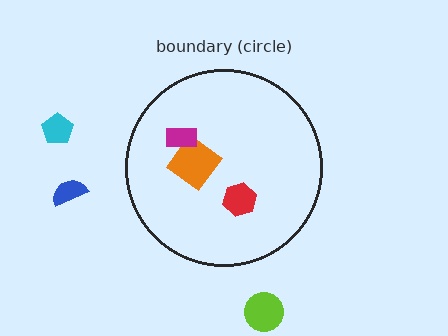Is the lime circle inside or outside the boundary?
Outside.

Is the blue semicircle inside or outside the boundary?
Outside.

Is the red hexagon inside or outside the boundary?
Inside.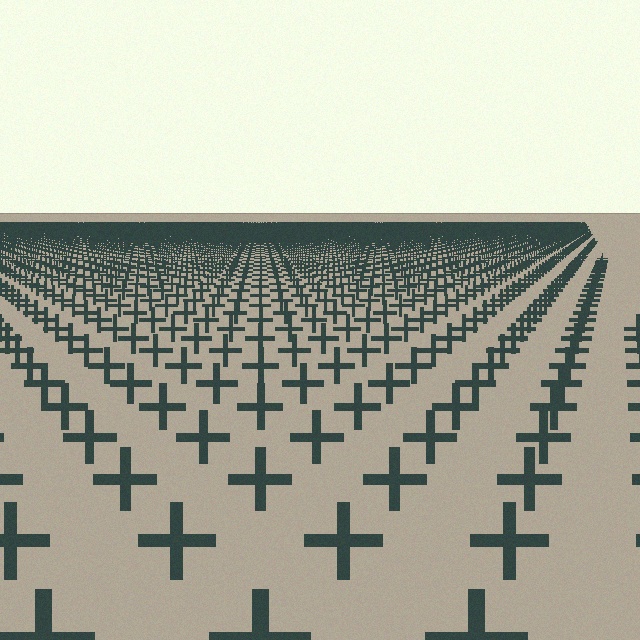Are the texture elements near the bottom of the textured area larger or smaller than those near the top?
Larger. Near the bottom, elements are closer to the viewer and appear at a bigger on-screen size.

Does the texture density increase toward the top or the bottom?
Density increases toward the top.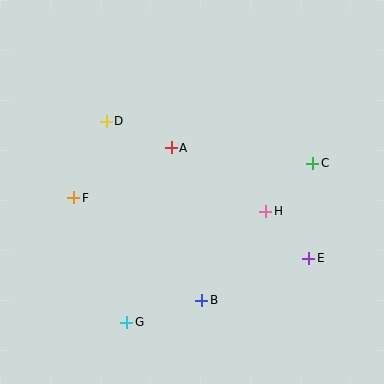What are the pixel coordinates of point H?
Point H is at (266, 211).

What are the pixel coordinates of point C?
Point C is at (313, 163).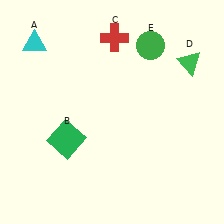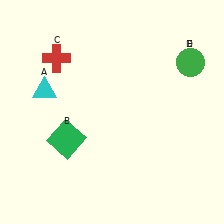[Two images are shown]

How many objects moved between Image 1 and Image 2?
3 objects moved between the two images.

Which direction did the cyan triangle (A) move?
The cyan triangle (A) moved down.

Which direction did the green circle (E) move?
The green circle (E) moved right.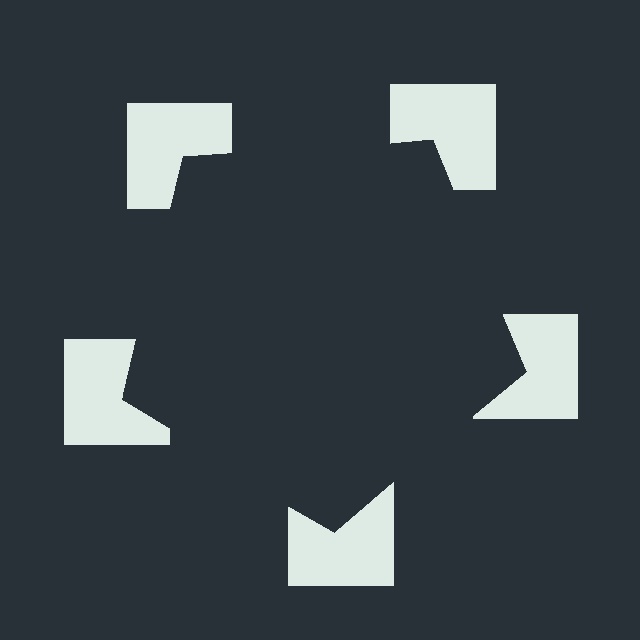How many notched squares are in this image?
There are 5 — one at each vertex of the illusory pentagon.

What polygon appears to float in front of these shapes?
An illusory pentagon — its edges are inferred from the aligned wedge cuts in the notched squares, not physically drawn.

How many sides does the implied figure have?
5 sides.